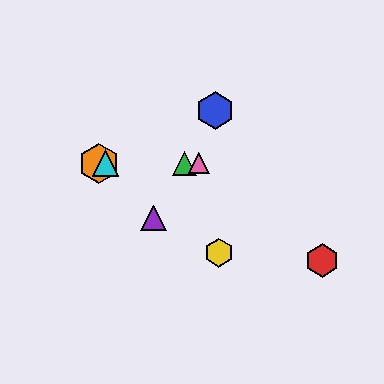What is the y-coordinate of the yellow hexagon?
The yellow hexagon is at y≈253.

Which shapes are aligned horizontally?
The green triangle, the orange hexagon, the cyan triangle, the pink triangle are aligned horizontally.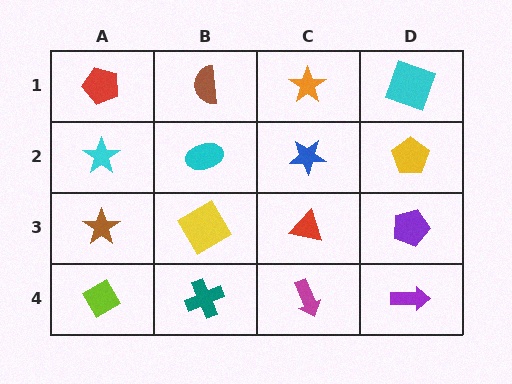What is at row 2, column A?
A cyan star.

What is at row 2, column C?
A blue star.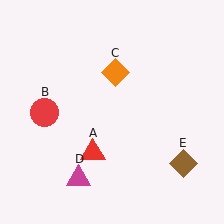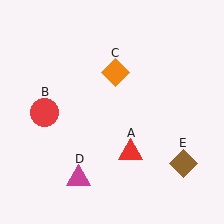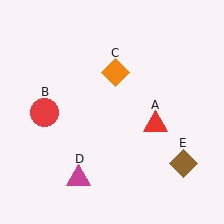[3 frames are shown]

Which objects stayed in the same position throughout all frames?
Red circle (object B) and orange diamond (object C) and magenta triangle (object D) and brown diamond (object E) remained stationary.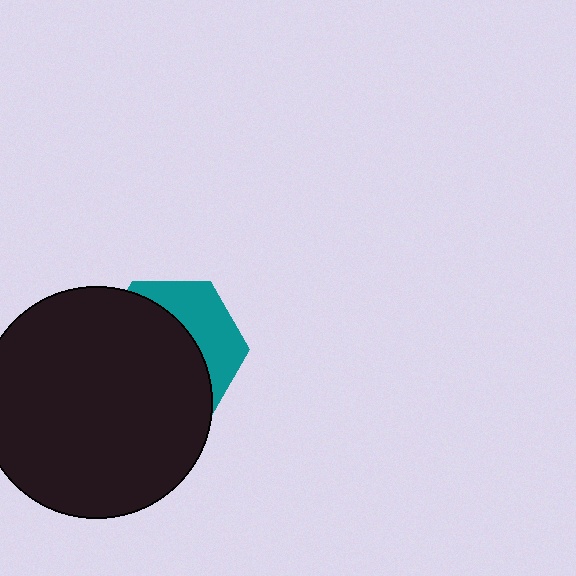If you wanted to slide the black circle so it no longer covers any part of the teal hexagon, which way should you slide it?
Slide it toward the lower-left — that is the most direct way to separate the two shapes.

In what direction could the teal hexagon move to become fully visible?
The teal hexagon could move toward the upper-right. That would shift it out from behind the black circle entirely.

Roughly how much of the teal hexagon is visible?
A small part of it is visible (roughly 35%).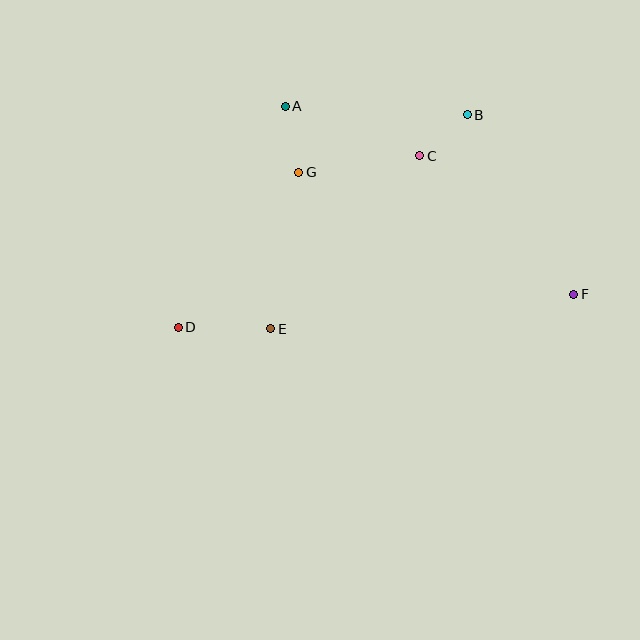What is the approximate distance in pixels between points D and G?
The distance between D and G is approximately 196 pixels.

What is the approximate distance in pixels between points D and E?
The distance between D and E is approximately 93 pixels.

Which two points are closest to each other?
Points B and C are closest to each other.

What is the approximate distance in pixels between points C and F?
The distance between C and F is approximately 207 pixels.